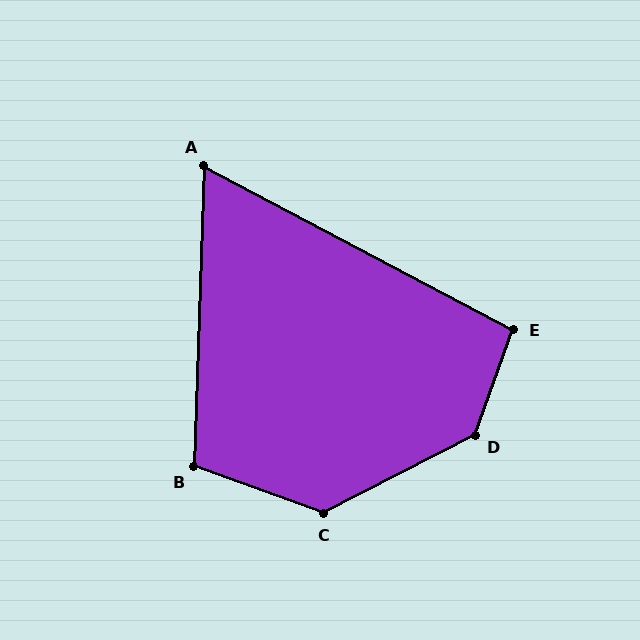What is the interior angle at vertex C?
Approximately 133 degrees (obtuse).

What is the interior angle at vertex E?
Approximately 98 degrees (obtuse).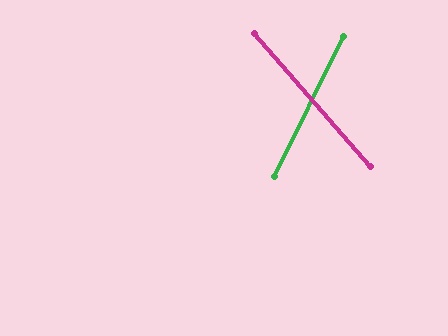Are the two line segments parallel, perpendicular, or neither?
Neither parallel nor perpendicular — they differ by about 67°.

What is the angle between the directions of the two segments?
Approximately 67 degrees.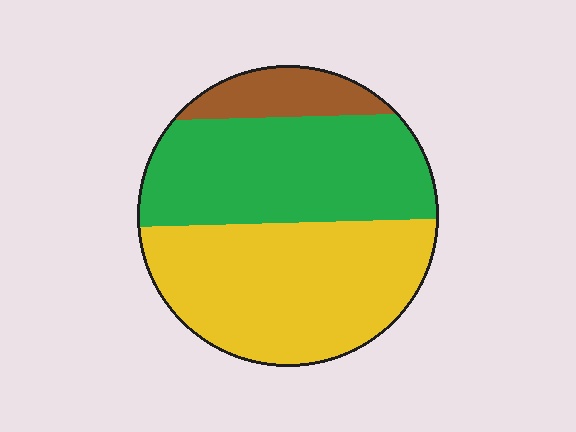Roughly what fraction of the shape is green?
Green covers 41% of the shape.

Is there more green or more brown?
Green.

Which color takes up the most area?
Yellow, at roughly 45%.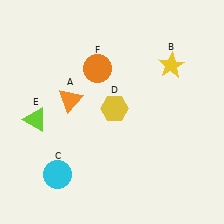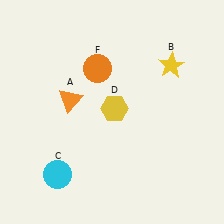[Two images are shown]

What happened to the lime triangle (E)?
The lime triangle (E) was removed in Image 2. It was in the bottom-left area of Image 1.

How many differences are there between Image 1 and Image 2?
There is 1 difference between the two images.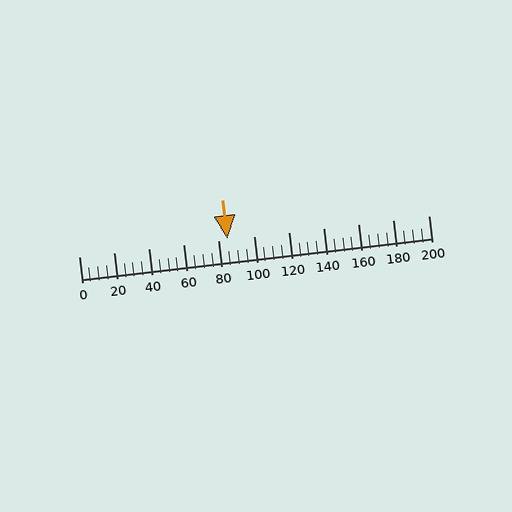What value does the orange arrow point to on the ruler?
The orange arrow points to approximately 85.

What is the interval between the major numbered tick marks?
The major tick marks are spaced 20 units apart.